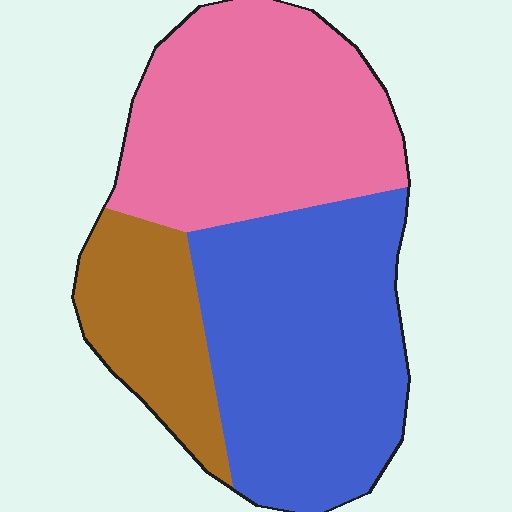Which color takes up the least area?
Brown, at roughly 20%.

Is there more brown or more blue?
Blue.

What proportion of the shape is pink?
Pink covers roughly 40% of the shape.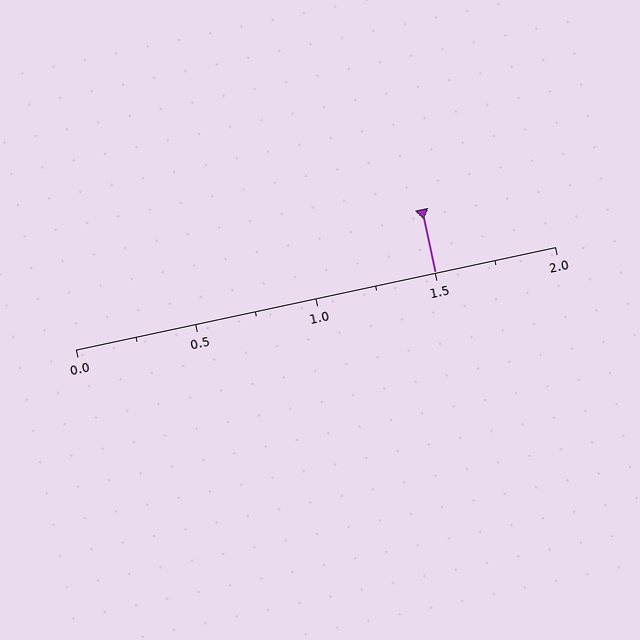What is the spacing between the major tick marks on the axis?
The major ticks are spaced 0.5 apart.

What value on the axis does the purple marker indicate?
The marker indicates approximately 1.5.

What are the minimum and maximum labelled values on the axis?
The axis runs from 0.0 to 2.0.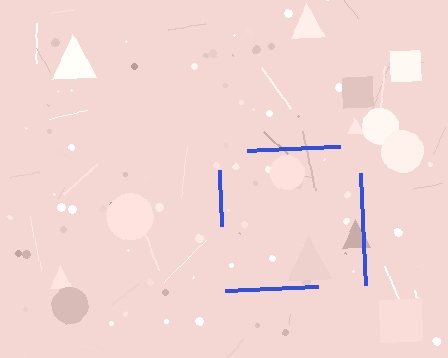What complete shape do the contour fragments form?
The contour fragments form a square.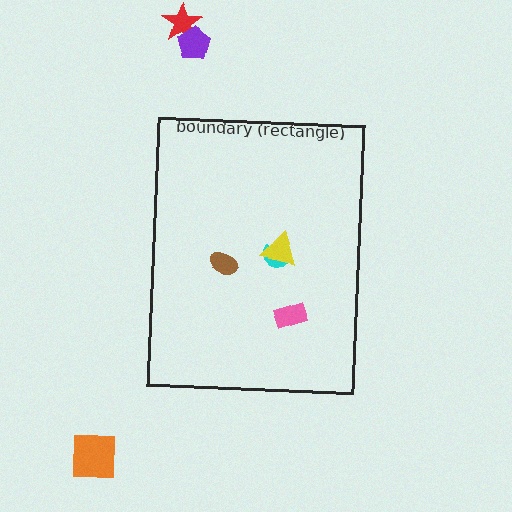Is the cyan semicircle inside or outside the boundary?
Inside.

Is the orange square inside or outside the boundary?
Outside.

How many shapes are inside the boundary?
4 inside, 3 outside.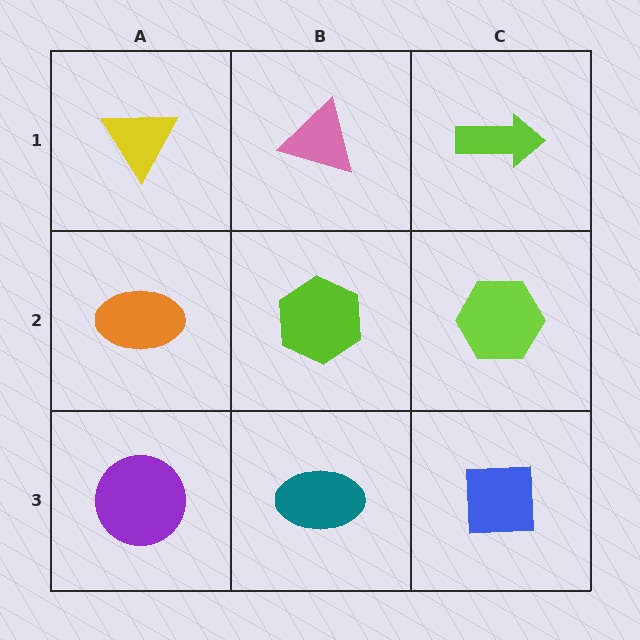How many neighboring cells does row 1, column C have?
2.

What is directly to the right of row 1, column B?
A lime arrow.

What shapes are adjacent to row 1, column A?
An orange ellipse (row 2, column A), a pink triangle (row 1, column B).